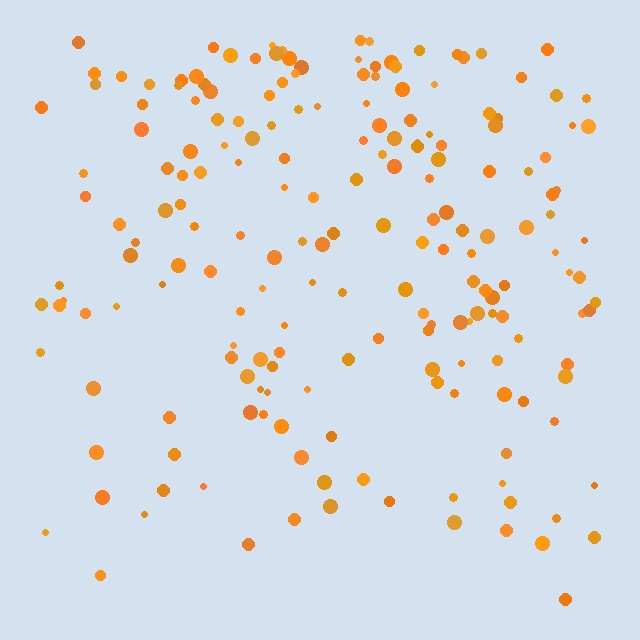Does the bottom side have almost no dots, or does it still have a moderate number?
Still a moderate number, just noticeably fewer than the top.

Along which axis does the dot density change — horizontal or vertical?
Vertical.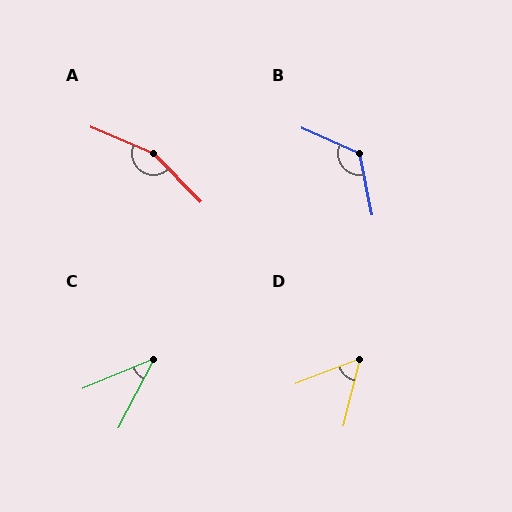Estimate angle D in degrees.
Approximately 55 degrees.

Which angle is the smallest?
C, at approximately 40 degrees.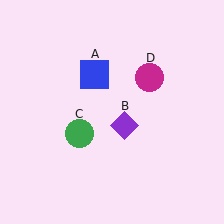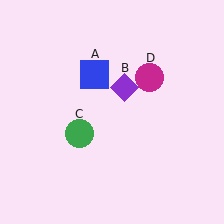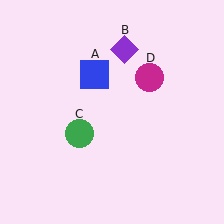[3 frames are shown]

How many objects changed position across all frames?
1 object changed position: purple diamond (object B).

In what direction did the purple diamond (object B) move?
The purple diamond (object B) moved up.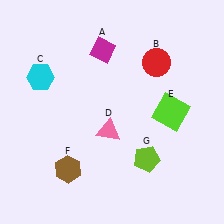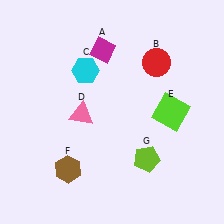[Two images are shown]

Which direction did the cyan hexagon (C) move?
The cyan hexagon (C) moved right.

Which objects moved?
The objects that moved are: the cyan hexagon (C), the pink triangle (D).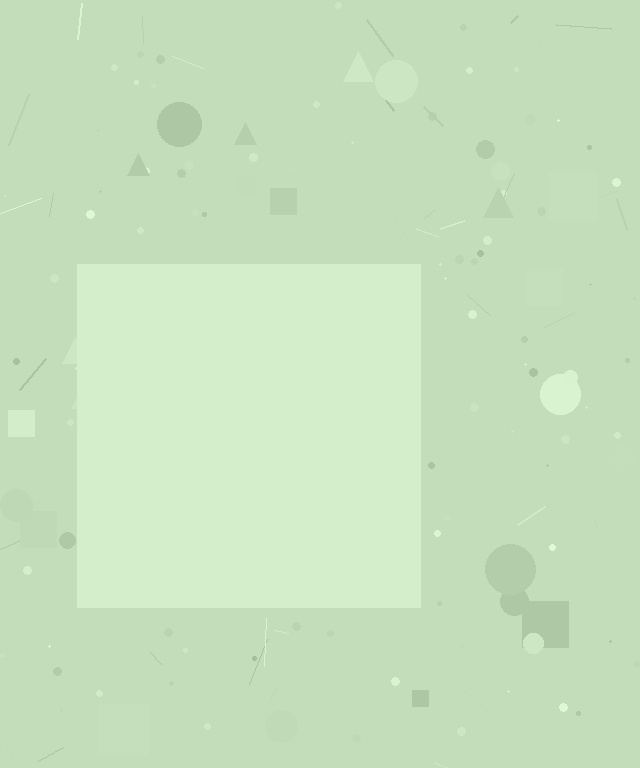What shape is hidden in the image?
A square is hidden in the image.